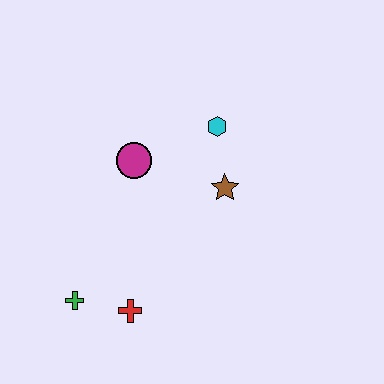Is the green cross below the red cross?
No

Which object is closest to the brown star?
The cyan hexagon is closest to the brown star.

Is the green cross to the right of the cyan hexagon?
No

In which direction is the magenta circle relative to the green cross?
The magenta circle is above the green cross.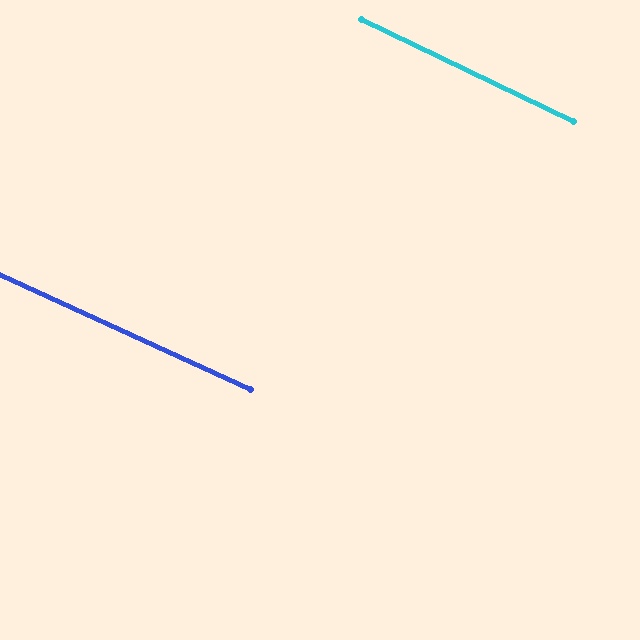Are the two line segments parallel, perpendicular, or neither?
Parallel — their directions differ by only 1.1°.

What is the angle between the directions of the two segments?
Approximately 1 degree.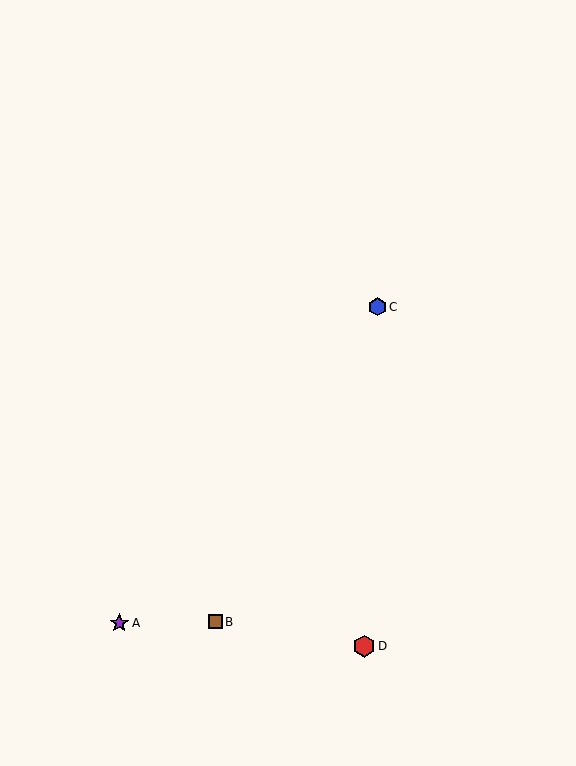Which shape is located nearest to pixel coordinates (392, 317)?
The blue hexagon (labeled C) at (377, 307) is nearest to that location.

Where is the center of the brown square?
The center of the brown square is at (215, 622).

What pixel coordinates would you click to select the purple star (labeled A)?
Click at (119, 623) to select the purple star A.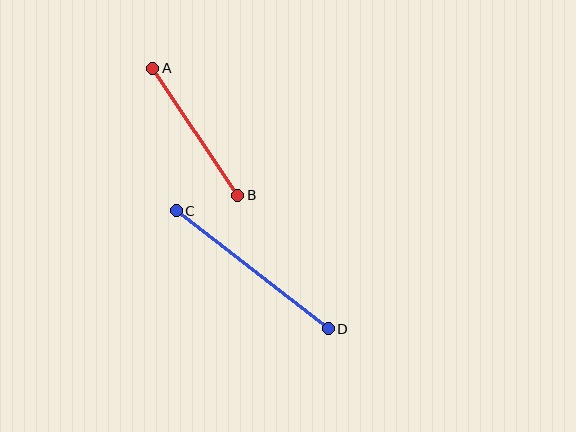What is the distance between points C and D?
The distance is approximately 193 pixels.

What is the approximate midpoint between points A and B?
The midpoint is at approximately (195, 132) pixels.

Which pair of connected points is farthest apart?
Points C and D are farthest apart.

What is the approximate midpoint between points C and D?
The midpoint is at approximately (252, 270) pixels.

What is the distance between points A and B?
The distance is approximately 153 pixels.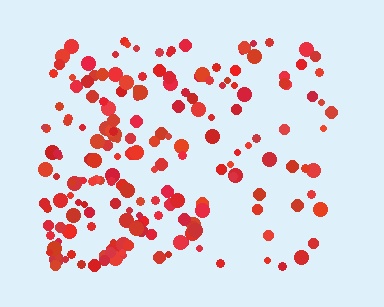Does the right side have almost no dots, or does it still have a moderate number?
Still a moderate number, just noticeably fewer than the left.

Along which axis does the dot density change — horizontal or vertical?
Horizontal.